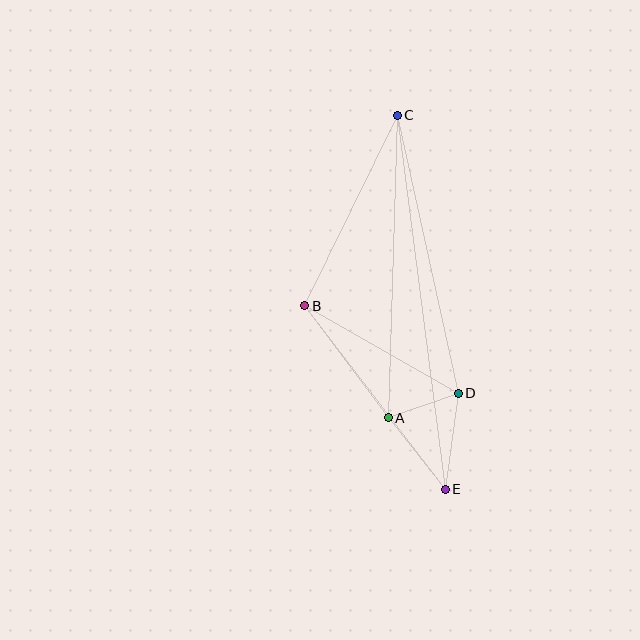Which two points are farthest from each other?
Points C and E are farthest from each other.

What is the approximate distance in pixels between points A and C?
The distance between A and C is approximately 303 pixels.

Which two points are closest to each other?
Points A and D are closest to each other.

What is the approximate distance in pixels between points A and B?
The distance between A and B is approximately 140 pixels.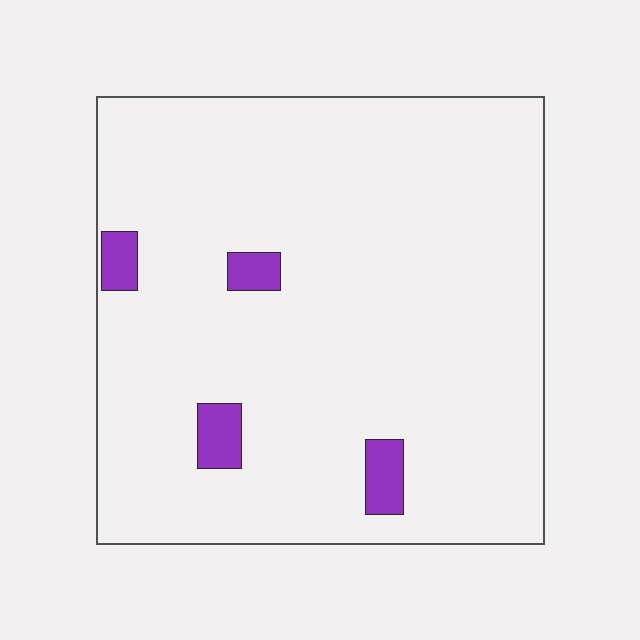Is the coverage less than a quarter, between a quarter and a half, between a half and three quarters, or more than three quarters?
Less than a quarter.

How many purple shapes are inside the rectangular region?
4.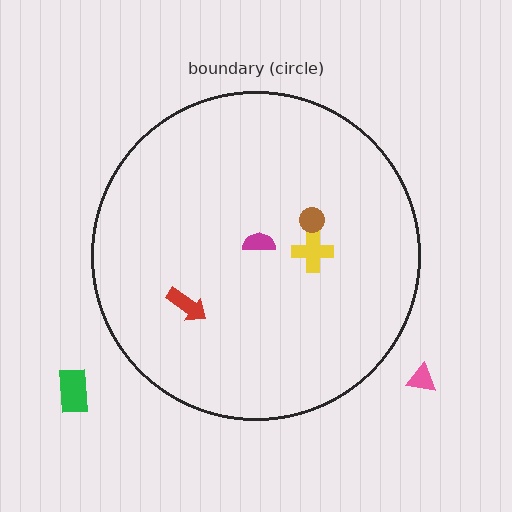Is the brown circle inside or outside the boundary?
Inside.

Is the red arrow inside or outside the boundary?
Inside.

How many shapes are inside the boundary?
4 inside, 2 outside.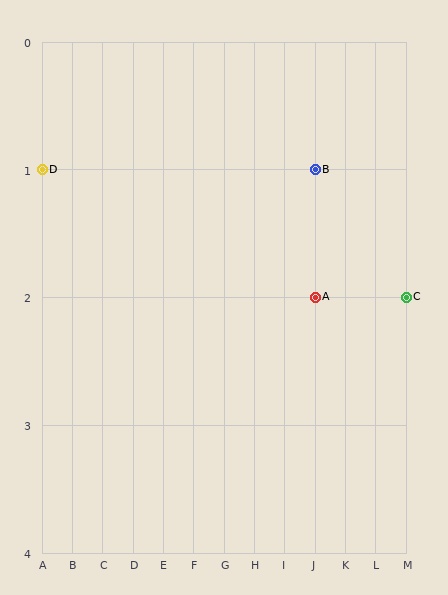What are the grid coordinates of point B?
Point B is at grid coordinates (J, 1).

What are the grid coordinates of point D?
Point D is at grid coordinates (A, 1).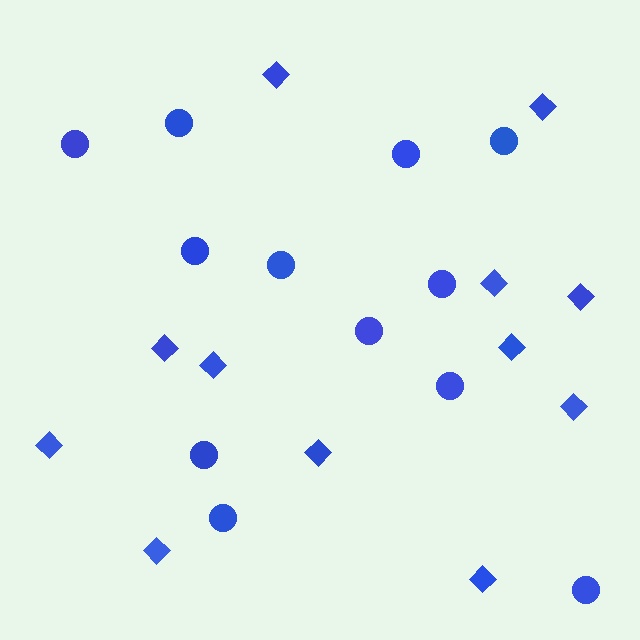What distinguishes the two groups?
There are 2 groups: one group of diamonds (12) and one group of circles (12).